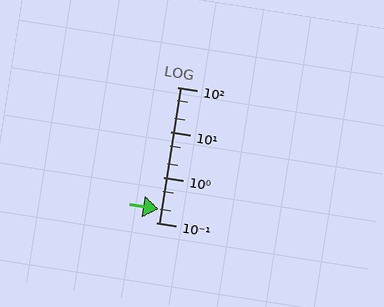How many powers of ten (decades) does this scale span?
The scale spans 3 decades, from 0.1 to 100.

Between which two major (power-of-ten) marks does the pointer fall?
The pointer is between 0.1 and 1.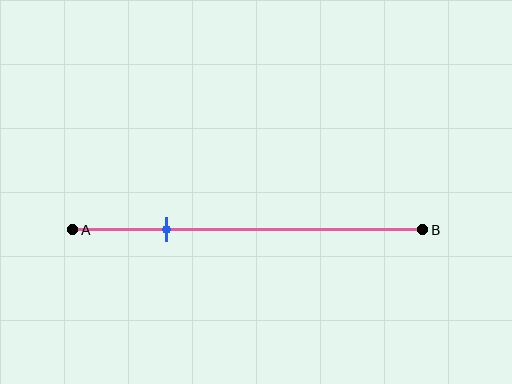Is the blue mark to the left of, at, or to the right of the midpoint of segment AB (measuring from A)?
The blue mark is to the left of the midpoint of segment AB.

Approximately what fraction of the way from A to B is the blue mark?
The blue mark is approximately 25% of the way from A to B.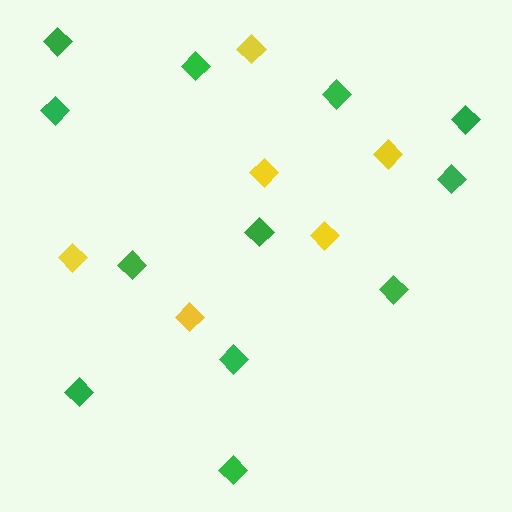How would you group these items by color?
There are 2 groups: one group of yellow diamonds (6) and one group of green diamonds (12).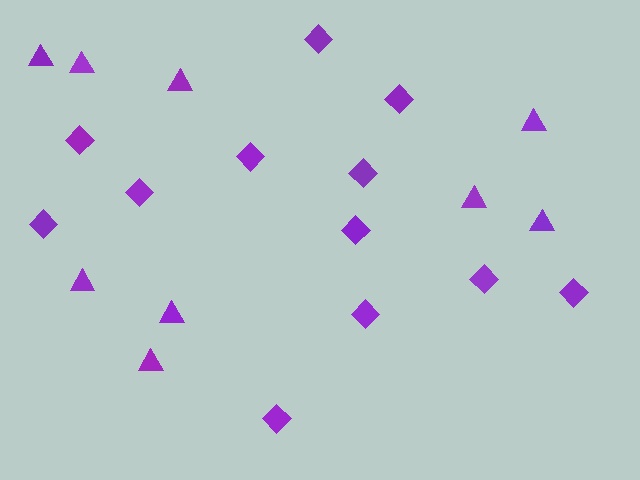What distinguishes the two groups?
There are 2 groups: one group of triangles (9) and one group of diamonds (12).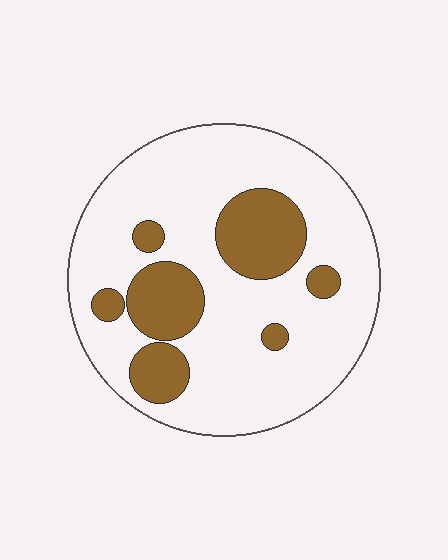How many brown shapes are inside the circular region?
7.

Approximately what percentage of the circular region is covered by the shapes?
Approximately 25%.